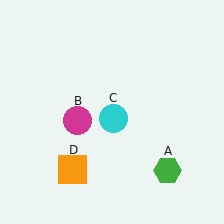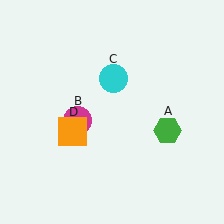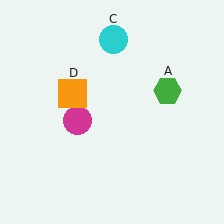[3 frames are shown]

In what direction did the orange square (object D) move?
The orange square (object D) moved up.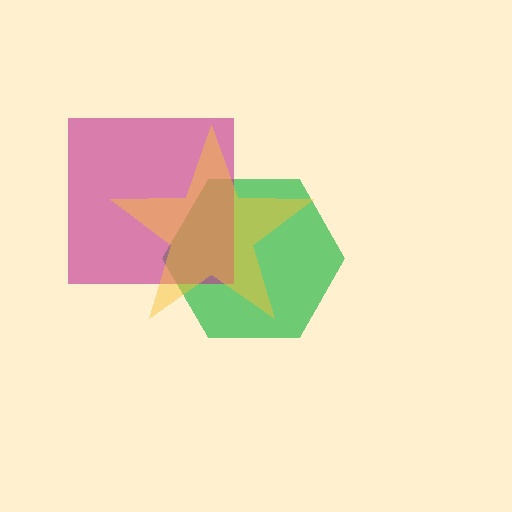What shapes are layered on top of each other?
The layered shapes are: a green hexagon, a magenta square, a yellow star.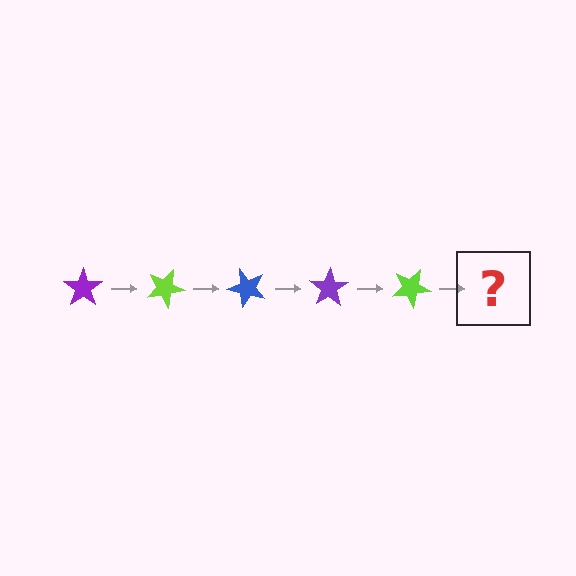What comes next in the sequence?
The next element should be a blue star, rotated 125 degrees from the start.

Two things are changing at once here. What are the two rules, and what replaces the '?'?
The two rules are that it rotates 25 degrees each step and the color cycles through purple, lime, and blue. The '?' should be a blue star, rotated 125 degrees from the start.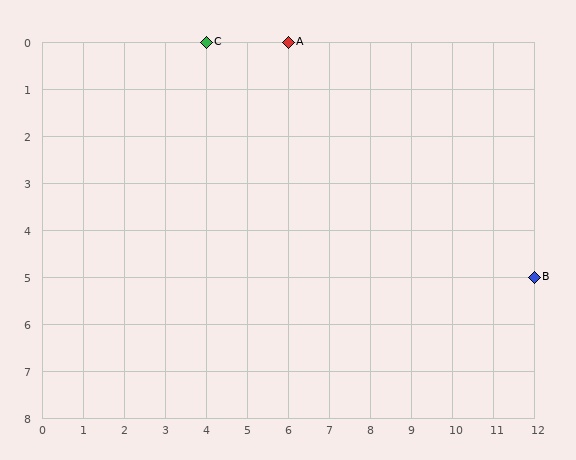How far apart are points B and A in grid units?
Points B and A are 6 columns and 5 rows apart (about 7.8 grid units diagonally).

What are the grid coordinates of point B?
Point B is at grid coordinates (12, 5).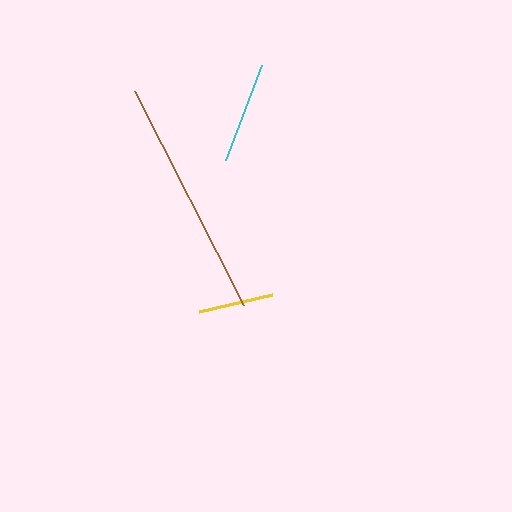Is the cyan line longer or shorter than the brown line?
The brown line is longer than the cyan line.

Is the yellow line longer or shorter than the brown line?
The brown line is longer than the yellow line.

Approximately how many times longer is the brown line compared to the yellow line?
The brown line is approximately 3.2 times the length of the yellow line.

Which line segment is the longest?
The brown line is the longest at approximately 240 pixels.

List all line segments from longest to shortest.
From longest to shortest: brown, cyan, yellow.